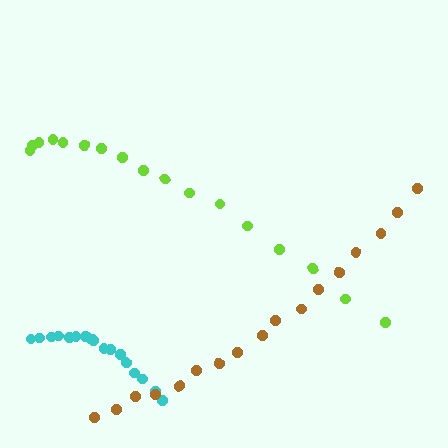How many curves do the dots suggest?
There are 3 distinct paths.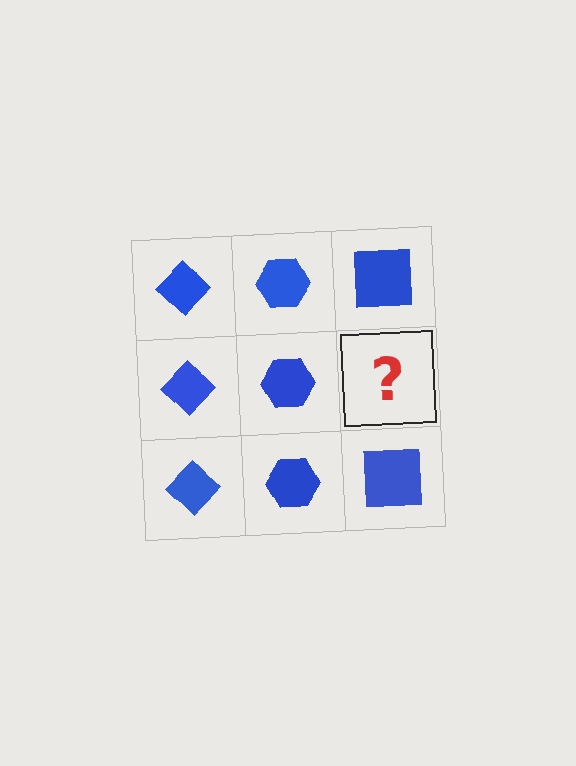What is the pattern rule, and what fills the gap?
The rule is that each column has a consistent shape. The gap should be filled with a blue square.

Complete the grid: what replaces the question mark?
The question mark should be replaced with a blue square.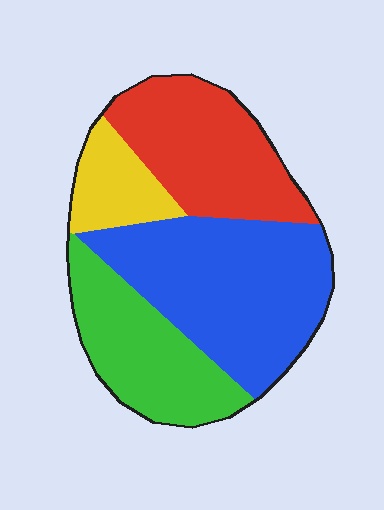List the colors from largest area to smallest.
From largest to smallest: blue, red, green, yellow.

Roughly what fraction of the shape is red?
Red covers around 25% of the shape.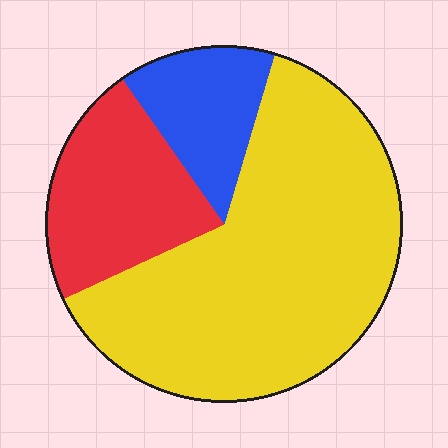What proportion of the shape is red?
Red covers about 20% of the shape.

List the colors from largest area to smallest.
From largest to smallest: yellow, red, blue.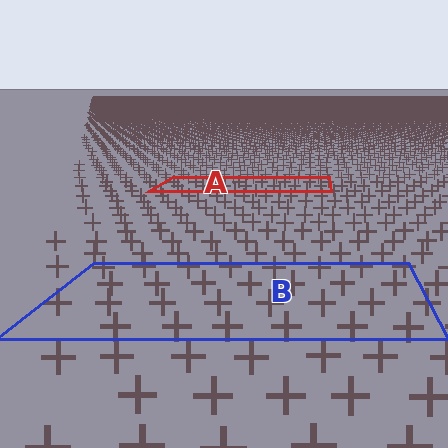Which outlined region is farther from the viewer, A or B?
Region A is farther from the viewer — the texture elements inside it appear smaller and more densely packed.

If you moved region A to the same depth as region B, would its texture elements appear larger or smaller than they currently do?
They would appear larger. At a closer depth, the same texture elements are projected at a bigger on-screen size.